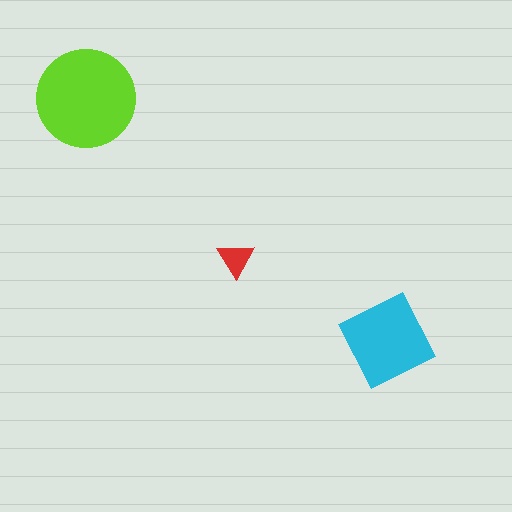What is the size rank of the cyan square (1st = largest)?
2nd.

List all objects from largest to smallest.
The lime circle, the cyan square, the red triangle.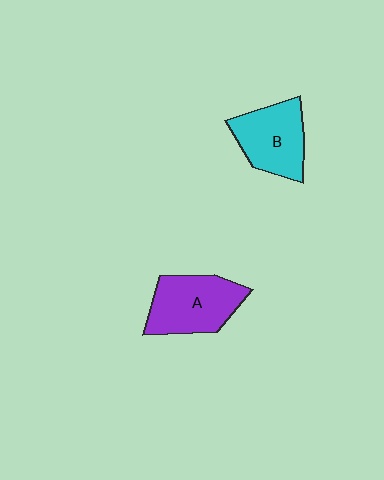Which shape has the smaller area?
Shape B (cyan).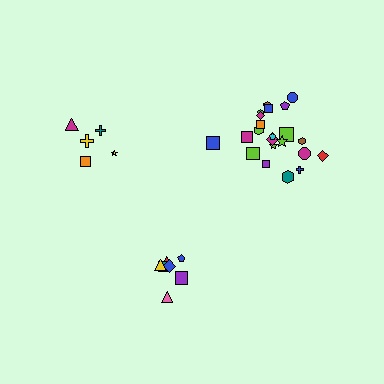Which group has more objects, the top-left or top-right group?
The top-right group.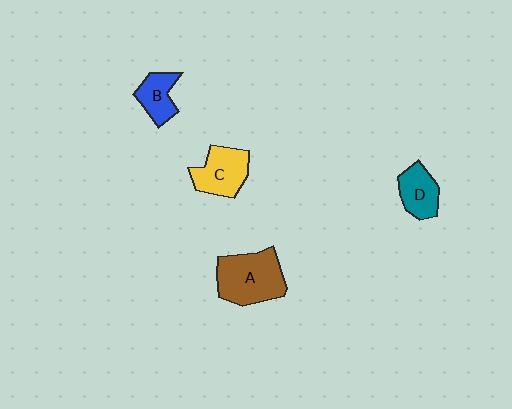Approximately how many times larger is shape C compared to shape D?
Approximately 1.3 times.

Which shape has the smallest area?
Shape B (blue).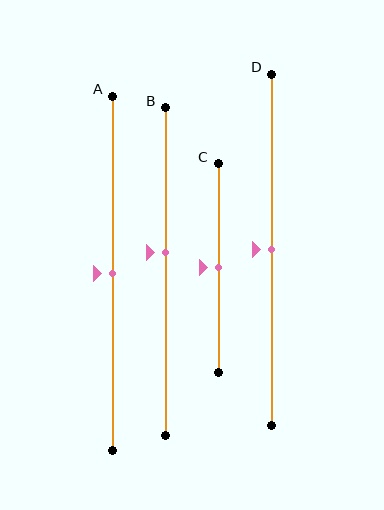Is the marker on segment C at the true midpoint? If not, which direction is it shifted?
Yes, the marker on segment C is at the true midpoint.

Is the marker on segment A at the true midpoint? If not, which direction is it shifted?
Yes, the marker on segment A is at the true midpoint.